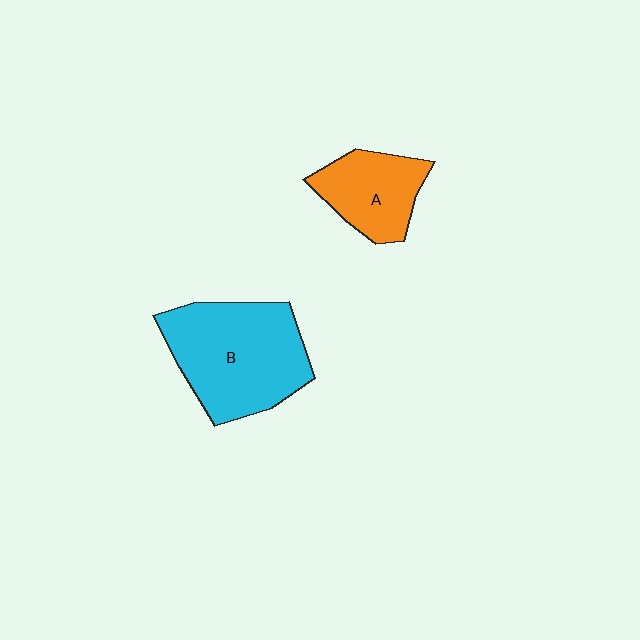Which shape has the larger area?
Shape B (cyan).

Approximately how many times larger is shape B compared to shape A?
Approximately 1.8 times.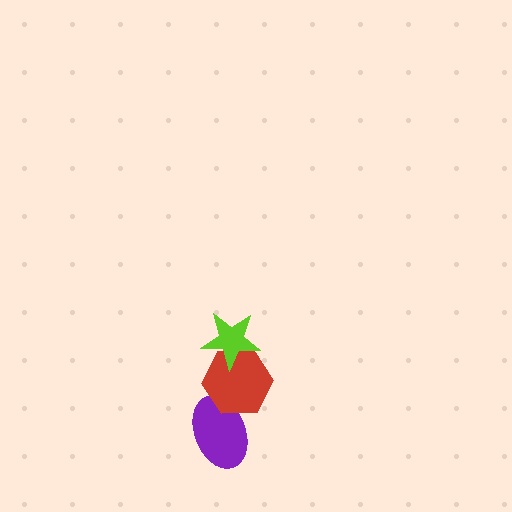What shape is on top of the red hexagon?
The lime star is on top of the red hexagon.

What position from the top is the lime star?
The lime star is 1st from the top.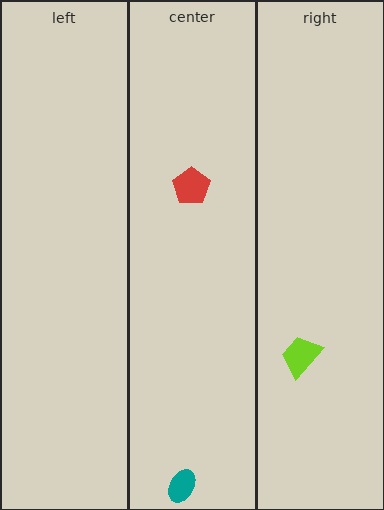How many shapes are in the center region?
2.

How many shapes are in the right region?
1.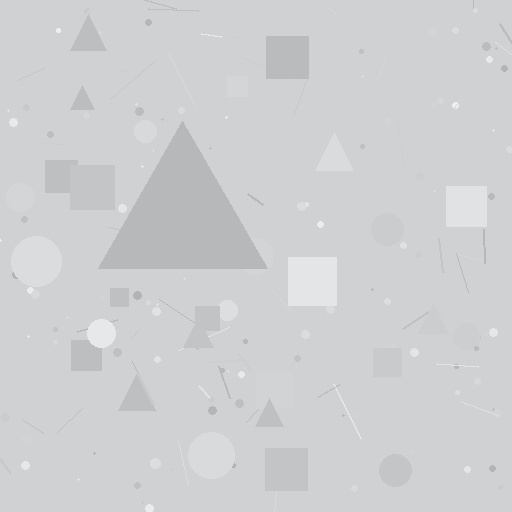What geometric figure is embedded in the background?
A triangle is embedded in the background.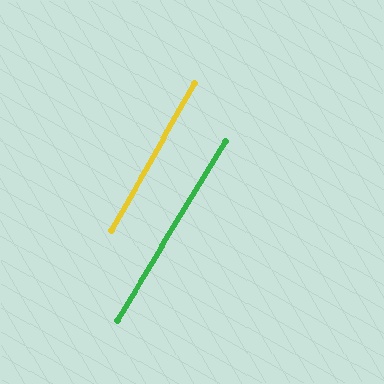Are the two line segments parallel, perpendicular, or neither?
Parallel — their directions differ by only 1.4°.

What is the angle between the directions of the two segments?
Approximately 1 degree.